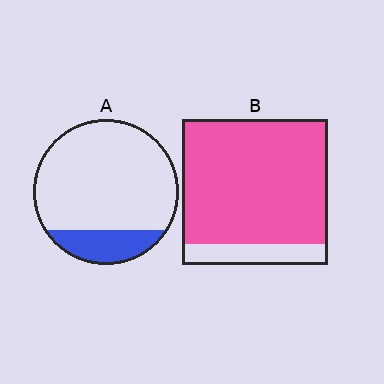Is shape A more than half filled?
No.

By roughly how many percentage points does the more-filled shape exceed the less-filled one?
By roughly 65 percentage points (B over A).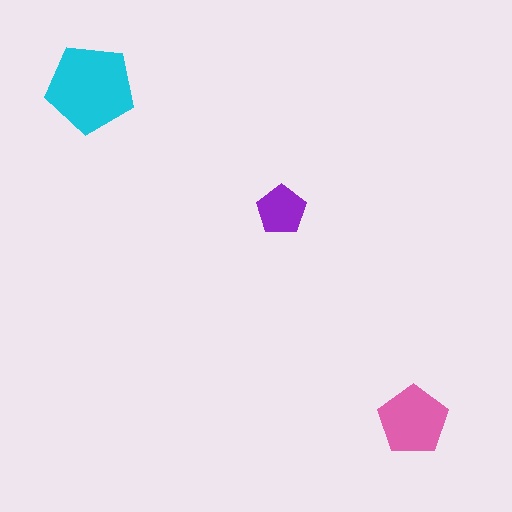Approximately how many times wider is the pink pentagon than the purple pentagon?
About 1.5 times wider.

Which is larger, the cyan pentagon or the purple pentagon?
The cyan one.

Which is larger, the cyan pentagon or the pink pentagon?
The cyan one.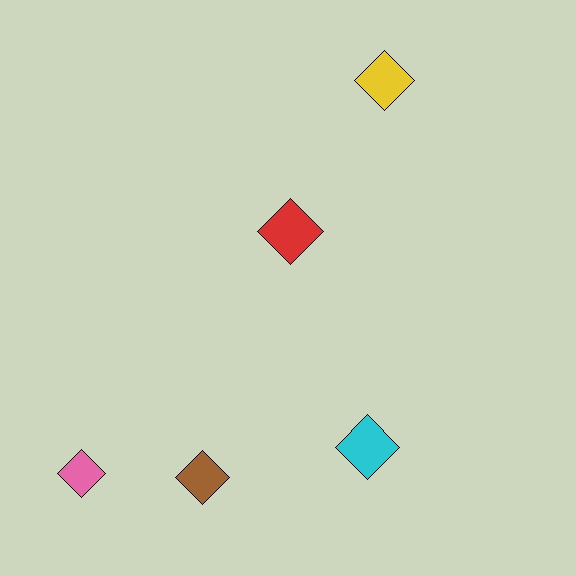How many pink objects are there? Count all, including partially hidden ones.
There is 1 pink object.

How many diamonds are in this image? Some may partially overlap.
There are 5 diamonds.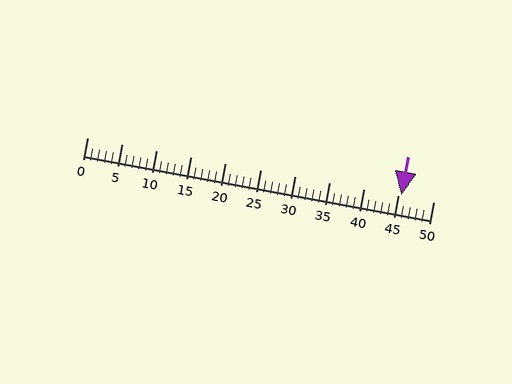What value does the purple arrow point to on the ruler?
The purple arrow points to approximately 45.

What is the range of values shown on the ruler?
The ruler shows values from 0 to 50.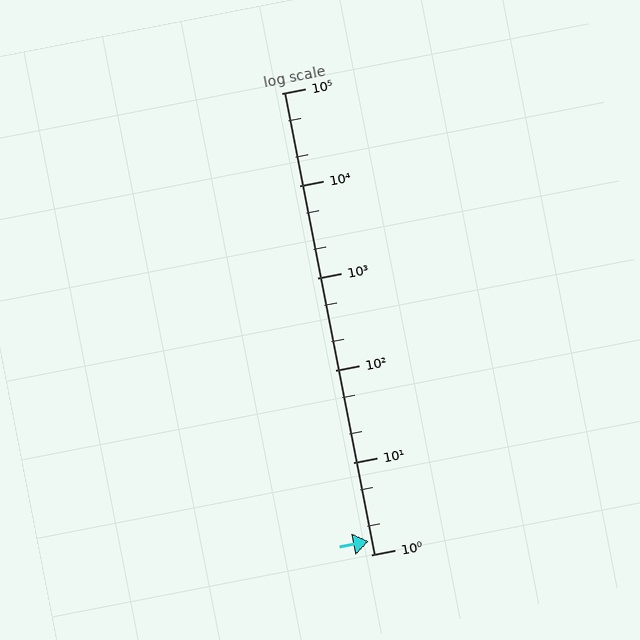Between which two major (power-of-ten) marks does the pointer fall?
The pointer is between 1 and 10.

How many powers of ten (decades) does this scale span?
The scale spans 5 decades, from 1 to 100000.